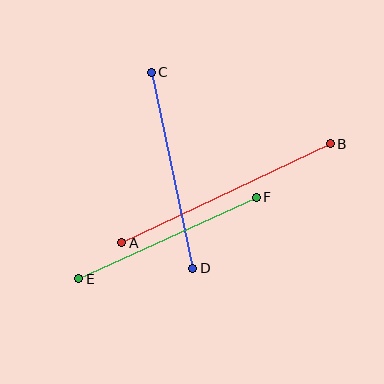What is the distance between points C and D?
The distance is approximately 200 pixels.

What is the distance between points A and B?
The distance is approximately 231 pixels.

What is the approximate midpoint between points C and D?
The midpoint is at approximately (172, 170) pixels.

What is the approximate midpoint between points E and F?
The midpoint is at approximately (167, 238) pixels.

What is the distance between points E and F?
The distance is approximately 195 pixels.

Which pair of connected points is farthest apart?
Points A and B are farthest apart.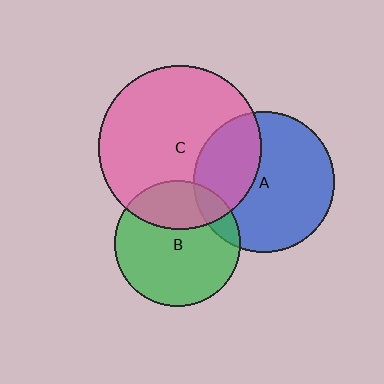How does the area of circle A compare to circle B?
Approximately 1.3 times.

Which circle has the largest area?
Circle C (pink).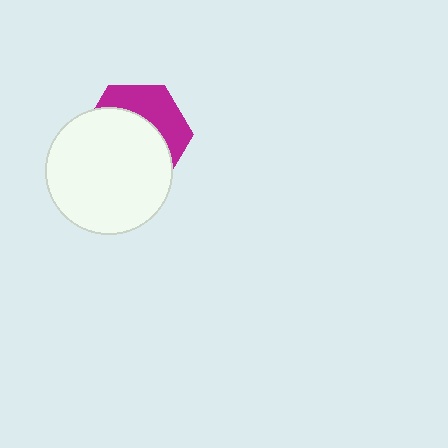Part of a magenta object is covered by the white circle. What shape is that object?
It is a hexagon.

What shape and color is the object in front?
The object in front is a white circle.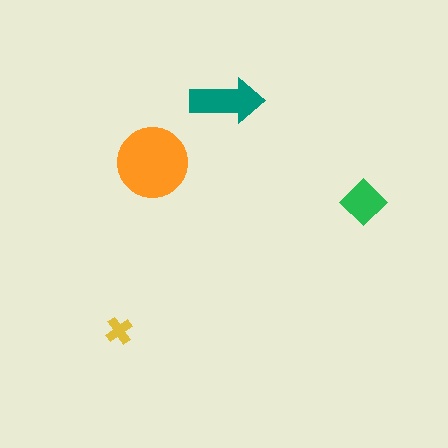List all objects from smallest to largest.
The yellow cross, the green diamond, the teal arrow, the orange circle.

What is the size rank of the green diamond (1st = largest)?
3rd.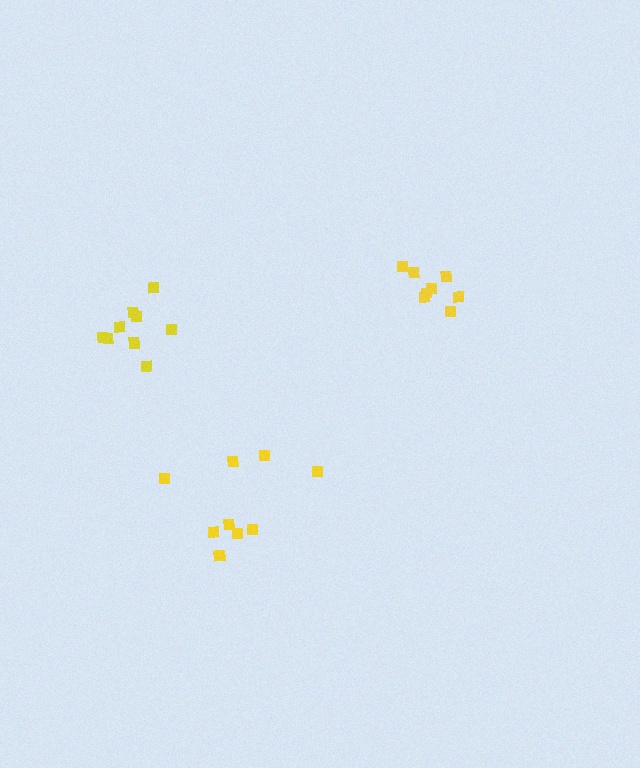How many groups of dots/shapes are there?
There are 3 groups.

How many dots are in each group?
Group 1: 8 dots, Group 2: 9 dots, Group 3: 9 dots (26 total).